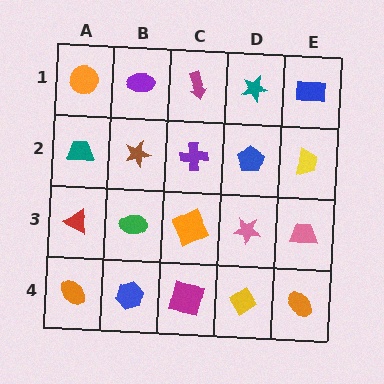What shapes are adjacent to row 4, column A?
A red triangle (row 3, column A), a blue hexagon (row 4, column B).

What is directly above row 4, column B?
A green ellipse.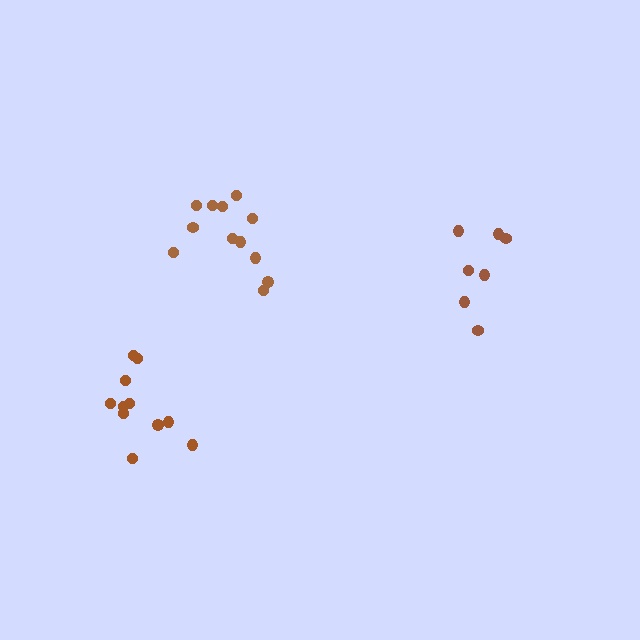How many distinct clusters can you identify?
There are 3 distinct clusters.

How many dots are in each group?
Group 1: 7 dots, Group 2: 11 dots, Group 3: 12 dots (30 total).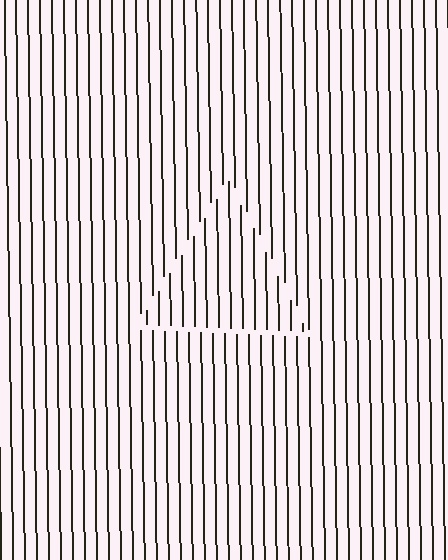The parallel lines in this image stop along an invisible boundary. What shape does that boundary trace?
An illusory triangle. The interior of the shape contains the same grating, shifted by half a period — the contour is defined by the phase discontinuity where line-ends from the inner and outer gratings abut.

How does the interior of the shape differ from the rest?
The interior of the shape contains the same grating, shifted by half a period — the contour is defined by the phase discontinuity where line-ends from the inner and outer gratings abut.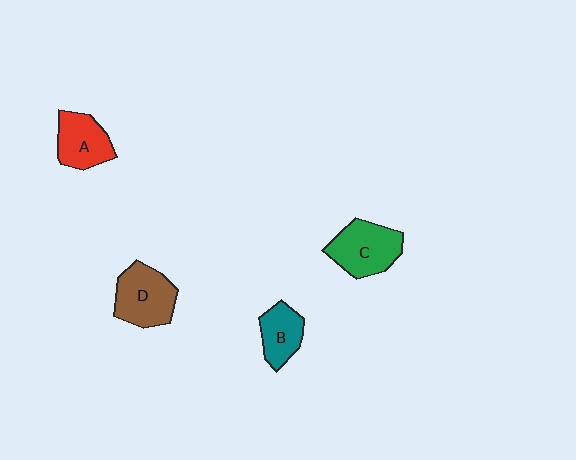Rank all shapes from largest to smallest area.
From largest to smallest: C (green), D (brown), A (red), B (teal).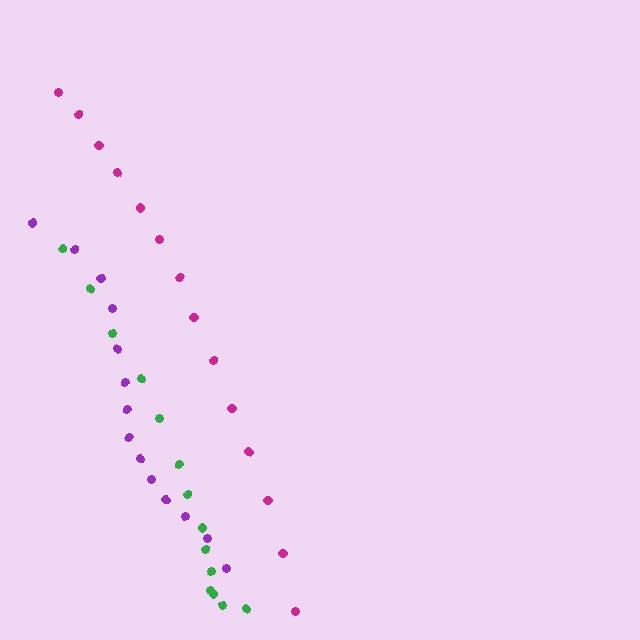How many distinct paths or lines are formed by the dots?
There are 3 distinct paths.